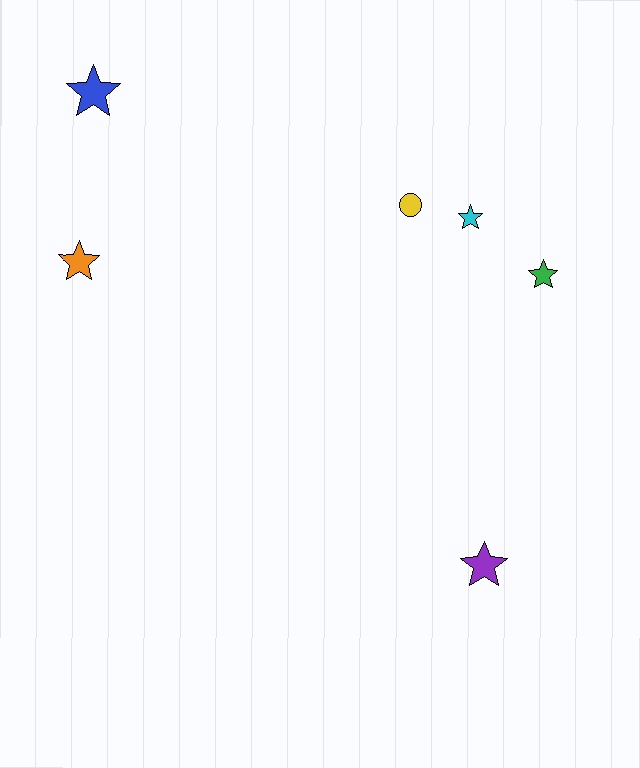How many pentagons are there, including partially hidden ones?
There are no pentagons.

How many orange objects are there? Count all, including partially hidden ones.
There is 1 orange object.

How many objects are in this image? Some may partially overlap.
There are 6 objects.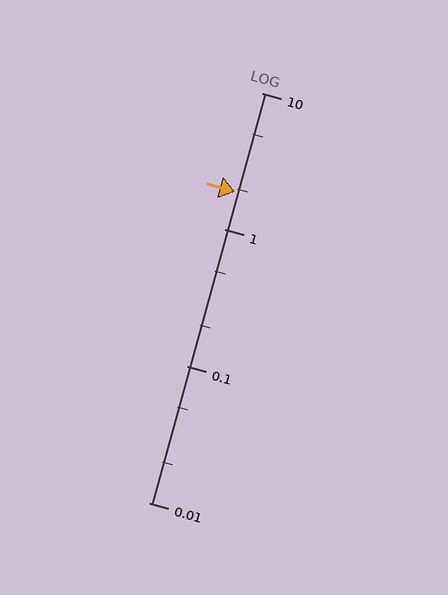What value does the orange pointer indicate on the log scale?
The pointer indicates approximately 1.9.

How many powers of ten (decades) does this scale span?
The scale spans 3 decades, from 0.01 to 10.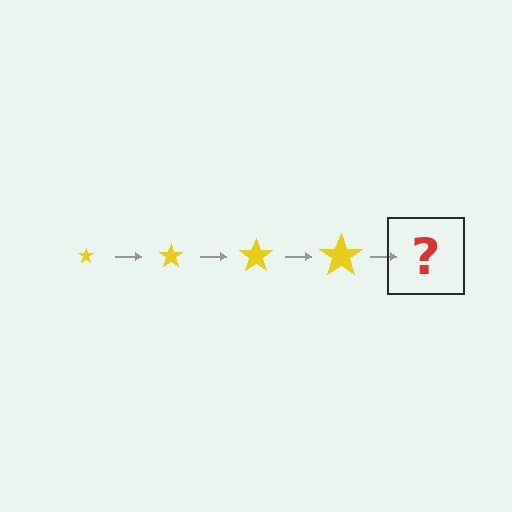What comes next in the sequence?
The next element should be a yellow star, larger than the previous one.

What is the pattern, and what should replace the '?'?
The pattern is that the star gets progressively larger each step. The '?' should be a yellow star, larger than the previous one.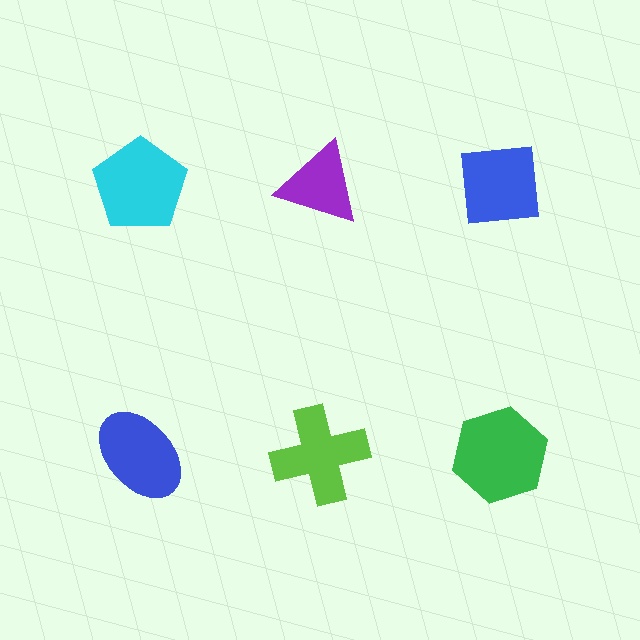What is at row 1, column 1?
A cyan pentagon.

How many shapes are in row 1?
3 shapes.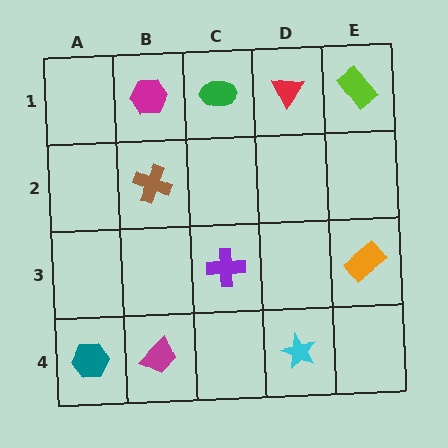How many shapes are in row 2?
1 shape.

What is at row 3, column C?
A purple cross.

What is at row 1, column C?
A green ellipse.